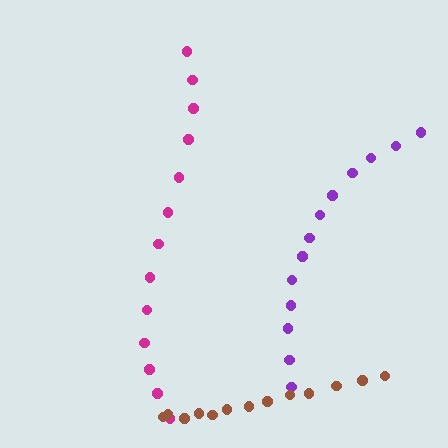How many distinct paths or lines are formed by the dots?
There are 3 distinct paths.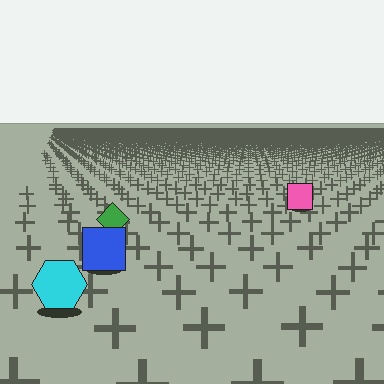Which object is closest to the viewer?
The cyan hexagon is closest. The texture marks near it are larger and more spread out.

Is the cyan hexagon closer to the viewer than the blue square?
Yes. The cyan hexagon is closer — you can tell from the texture gradient: the ground texture is coarser near it.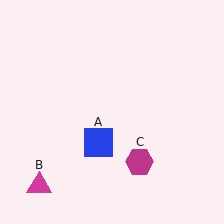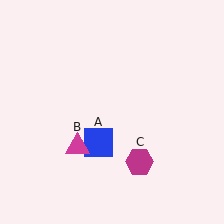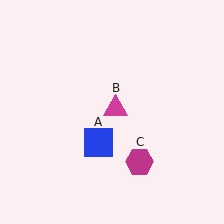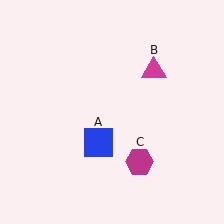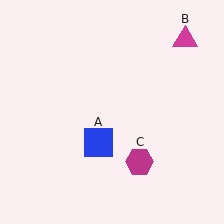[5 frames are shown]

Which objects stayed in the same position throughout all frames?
Blue square (object A) and magenta hexagon (object C) remained stationary.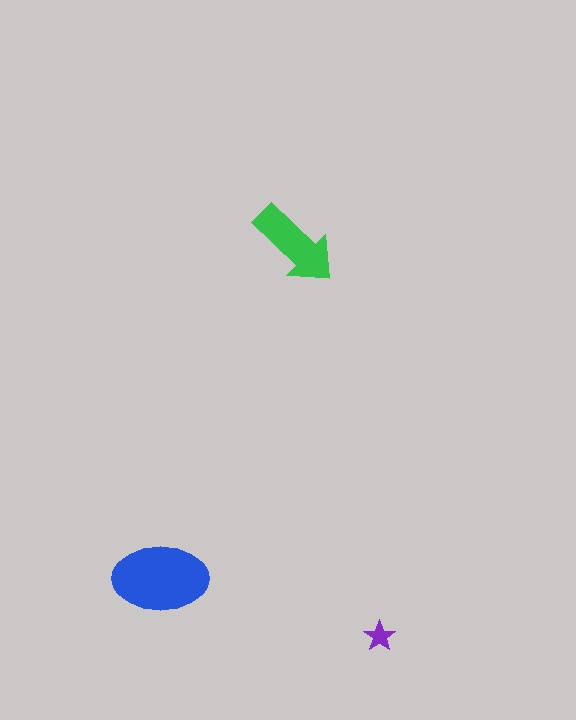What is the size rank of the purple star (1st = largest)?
3rd.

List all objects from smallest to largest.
The purple star, the green arrow, the blue ellipse.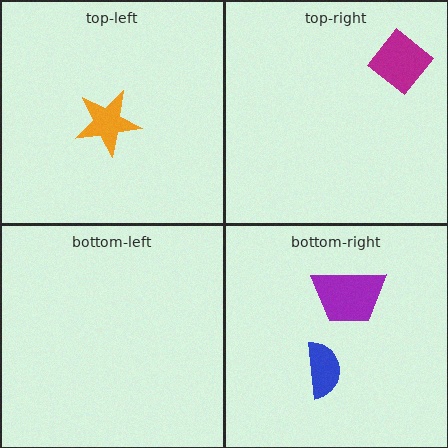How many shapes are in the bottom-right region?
2.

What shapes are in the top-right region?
The magenta diamond.